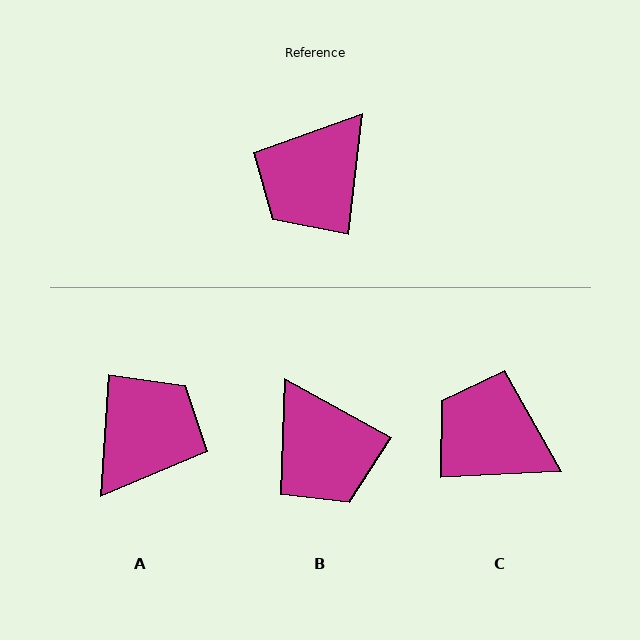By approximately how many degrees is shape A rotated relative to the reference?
Approximately 177 degrees clockwise.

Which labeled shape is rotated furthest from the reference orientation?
A, about 177 degrees away.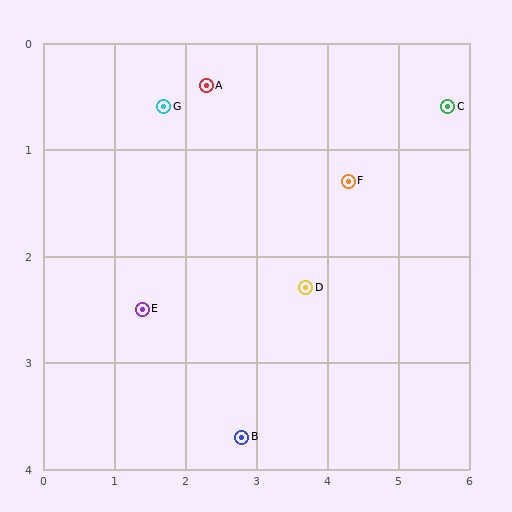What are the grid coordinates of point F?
Point F is at approximately (4.3, 1.3).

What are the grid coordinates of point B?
Point B is at approximately (2.8, 3.7).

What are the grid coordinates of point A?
Point A is at approximately (2.3, 0.4).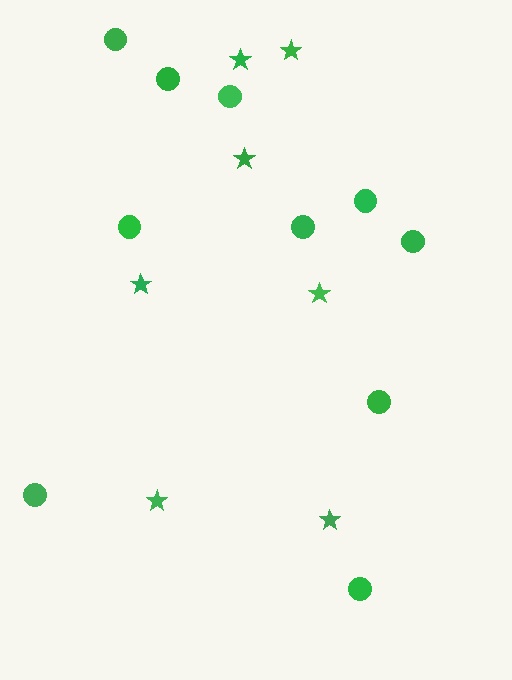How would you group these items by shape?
There are 2 groups: one group of circles (10) and one group of stars (7).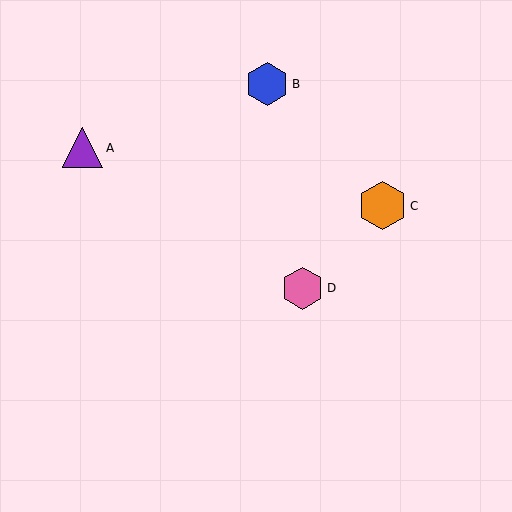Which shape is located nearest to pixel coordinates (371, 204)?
The orange hexagon (labeled C) at (383, 206) is nearest to that location.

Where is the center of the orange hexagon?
The center of the orange hexagon is at (383, 206).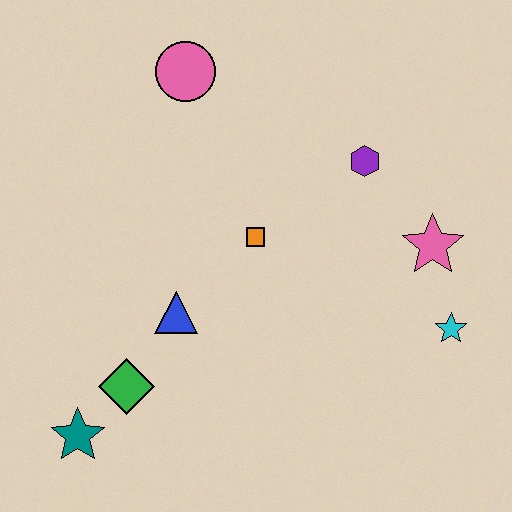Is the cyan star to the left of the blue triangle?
No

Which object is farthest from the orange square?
The teal star is farthest from the orange square.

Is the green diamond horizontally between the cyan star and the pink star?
No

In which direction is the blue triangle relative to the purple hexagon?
The blue triangle is to the left of the purple hexagon.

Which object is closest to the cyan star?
The pink star is closest to the cyan star.